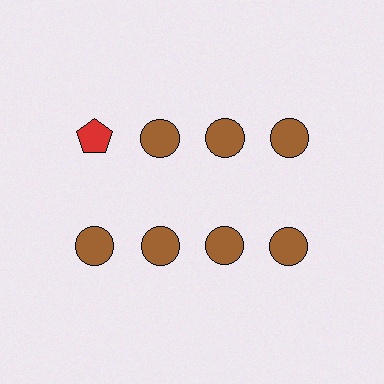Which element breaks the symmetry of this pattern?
The red pentagon in the top row, leftmost column breaks the symmetry. All other shapes are brown circles.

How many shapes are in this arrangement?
There are 8 shapes arranged in a grid pattern.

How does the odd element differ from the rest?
It differs in both color (red instead of brown) and shape (pentagon instead of circle).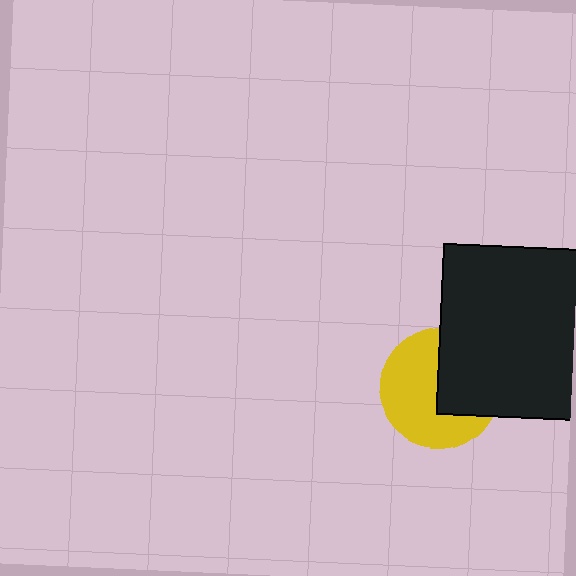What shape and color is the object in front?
The object in front is a black square.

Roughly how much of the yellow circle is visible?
About half of it is visible (roughly 59%).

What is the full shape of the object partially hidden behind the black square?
The partially hidden object is a yellow circle.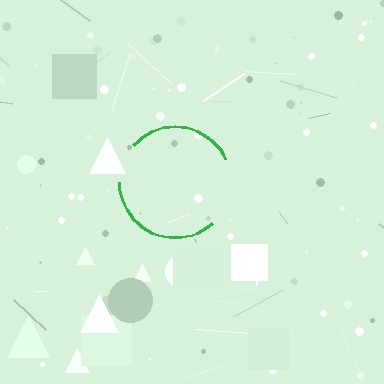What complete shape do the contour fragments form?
The contour fragments form a circle.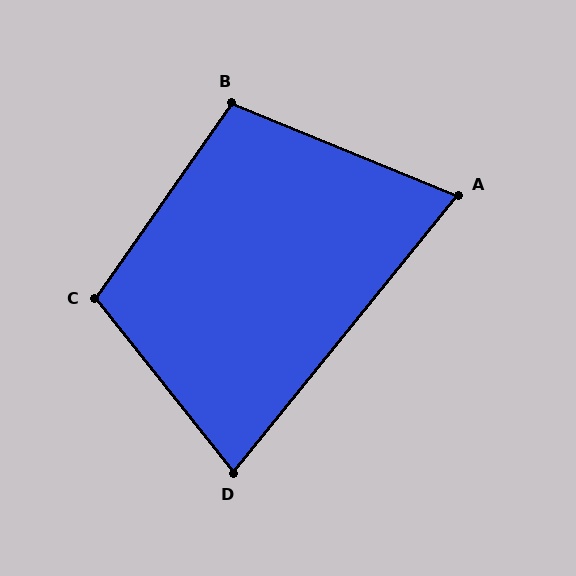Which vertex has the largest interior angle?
C, at approximately 107 degrees.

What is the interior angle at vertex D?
Approximately 77 degrees (acute).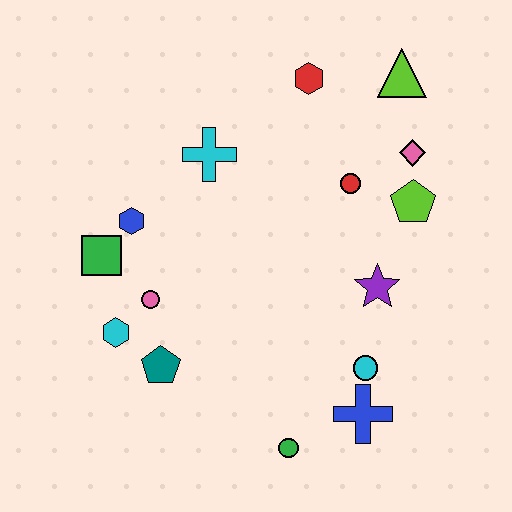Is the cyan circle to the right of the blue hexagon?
Yes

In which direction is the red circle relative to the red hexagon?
The red circle is below the red hexagon.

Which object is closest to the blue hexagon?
The green square is closest to the blue hexagon.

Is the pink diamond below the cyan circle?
No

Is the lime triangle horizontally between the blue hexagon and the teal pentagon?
No